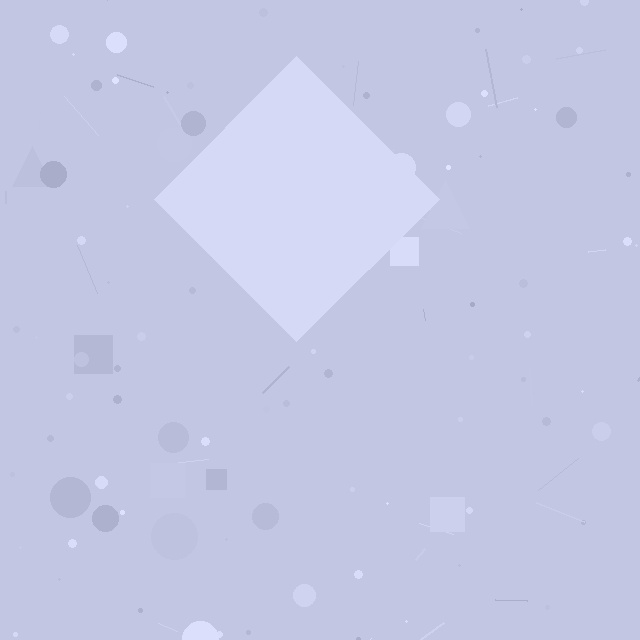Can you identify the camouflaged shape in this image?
The camouflaged shape is a diamond.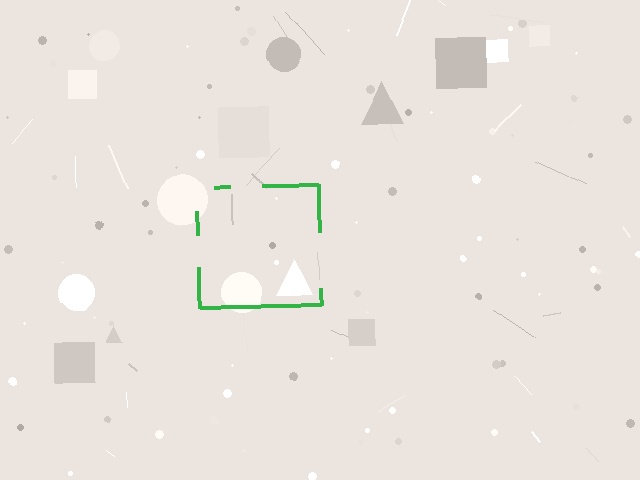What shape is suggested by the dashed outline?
The dashed outline suggests a square.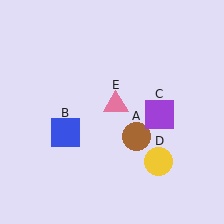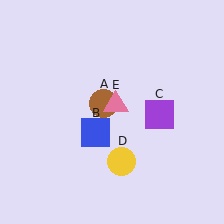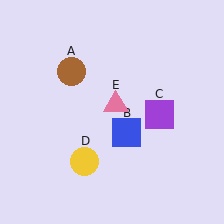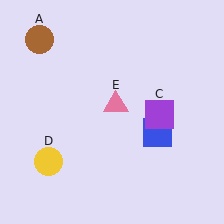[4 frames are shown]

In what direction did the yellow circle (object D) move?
The yellow circle (object D) moved left.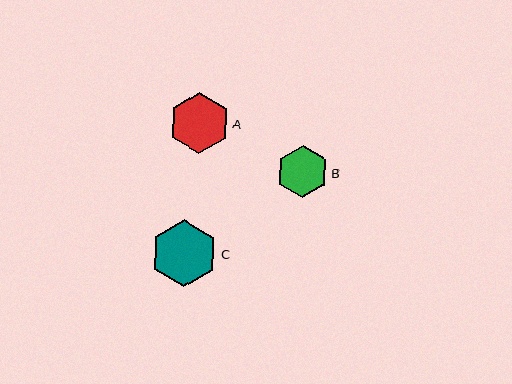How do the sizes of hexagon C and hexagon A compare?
Hexagon C and hexagon A are approximately the same size.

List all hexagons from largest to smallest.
From largest to smallest: C, A, B.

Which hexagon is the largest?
Hexagon C is the largest with a size of approximately 67 pixels.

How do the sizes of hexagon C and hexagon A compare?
Hexagon C and hexagon A are approximately the same size.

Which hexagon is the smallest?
Hexagon B is the smallest with a size of approximately 52 pixels.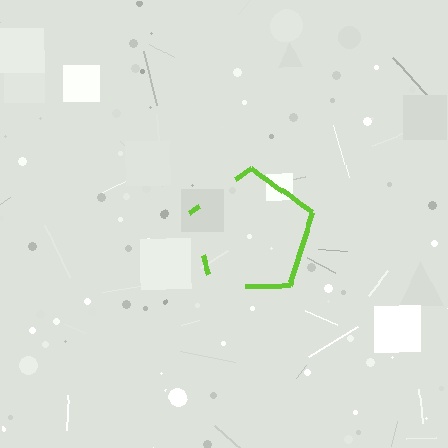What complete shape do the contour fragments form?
The contour fragments form a pentagon.